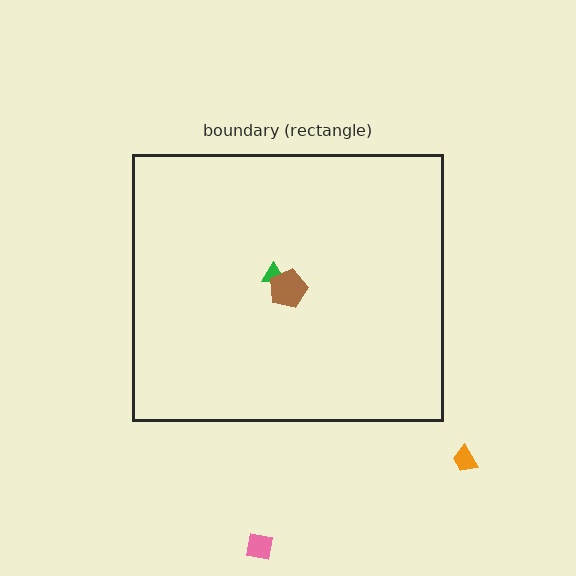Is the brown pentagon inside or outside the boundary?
Inside.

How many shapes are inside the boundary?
2 inside, 2 outside.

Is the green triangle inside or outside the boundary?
Inside.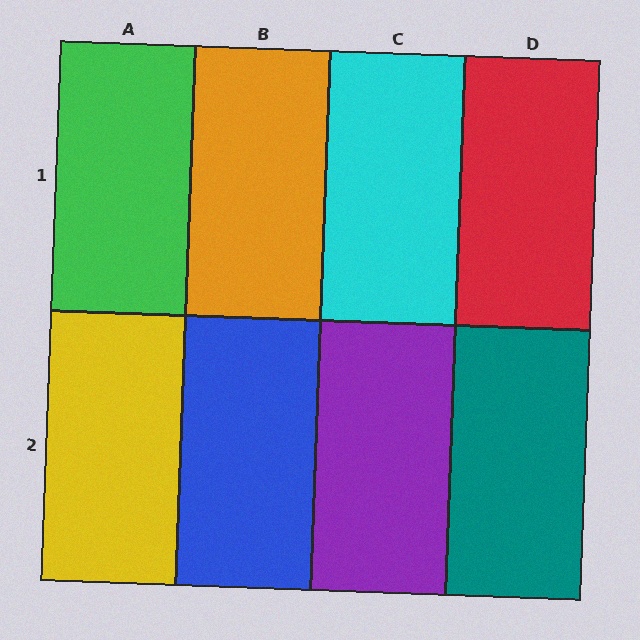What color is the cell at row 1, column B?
Orange.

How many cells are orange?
1 cell is orange.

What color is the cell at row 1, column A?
Green.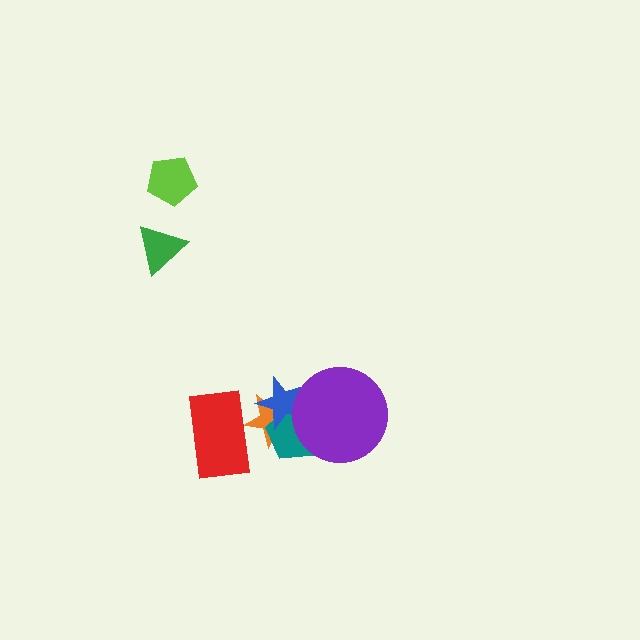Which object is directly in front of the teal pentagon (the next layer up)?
The blue star is directly in front of the teal pentagon.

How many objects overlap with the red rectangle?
1 object overlaps with the red rectangle.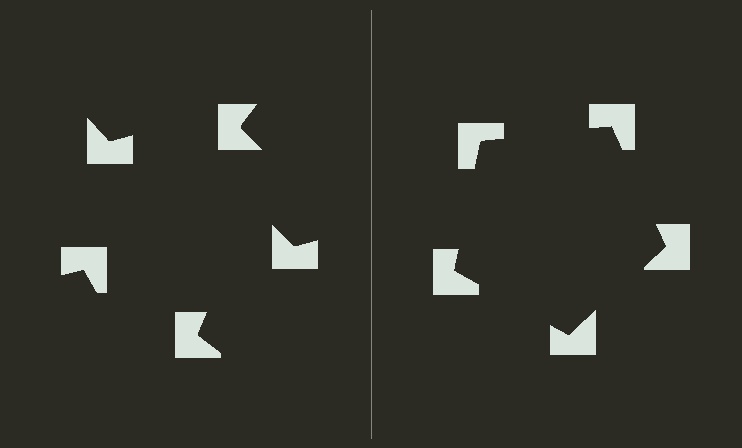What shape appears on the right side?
An illusory pentagon.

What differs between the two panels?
The notched squares are positioned identically on both sides; only the wedge orientations differ. On the right they align to a pentagon; on the left they are misaligned.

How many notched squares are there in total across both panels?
10 — 5 on each side.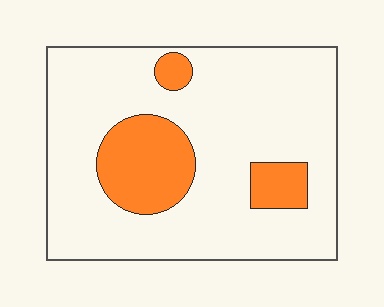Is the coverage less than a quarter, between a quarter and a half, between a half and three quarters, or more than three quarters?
Less than a quarter.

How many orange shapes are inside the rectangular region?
3.